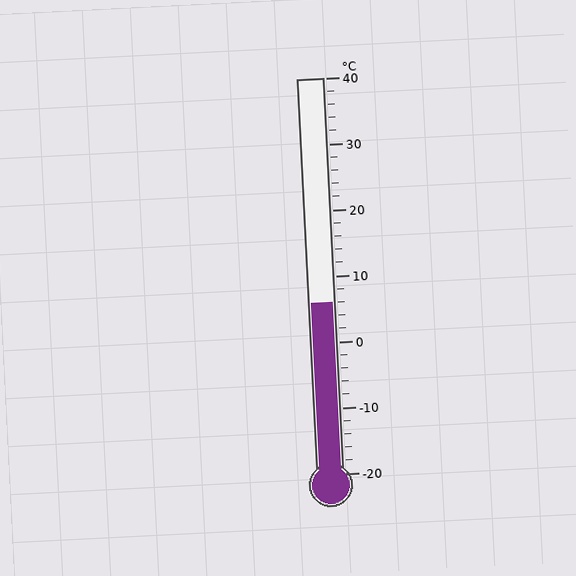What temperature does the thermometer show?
The thermometer shows approximately 6°C.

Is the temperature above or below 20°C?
The temperature is below 20°C.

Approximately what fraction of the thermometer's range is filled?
The thermometer is filled to approximately 45% of its range.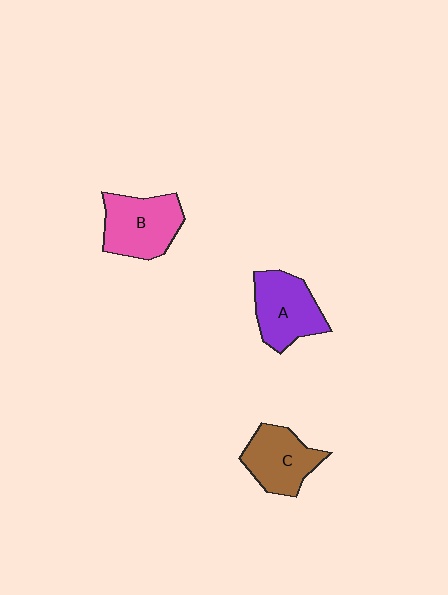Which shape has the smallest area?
Shape C (brown).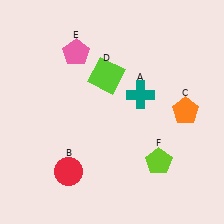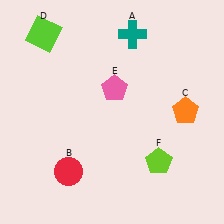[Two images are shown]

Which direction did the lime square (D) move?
The lime square (D) moved left.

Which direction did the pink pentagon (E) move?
The pink pentagon (E) moved right.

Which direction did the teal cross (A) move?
The teal cross (A) moved up.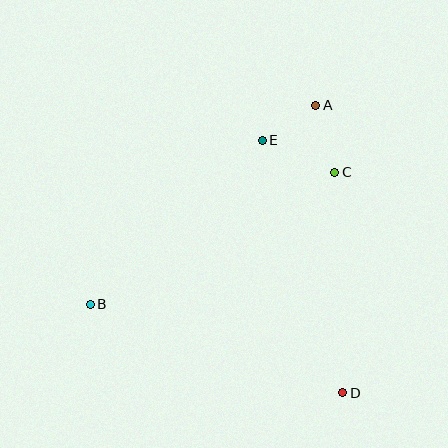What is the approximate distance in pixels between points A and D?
The distance between A and D is approximately 289 pixels.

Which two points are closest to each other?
Points A and E are closest to each other.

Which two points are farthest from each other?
Points A and B are farthest from each other.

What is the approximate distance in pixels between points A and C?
The distance between A and C is approximately 69 pixels.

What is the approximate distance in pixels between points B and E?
The distance between B and E is approximately 238 pixels.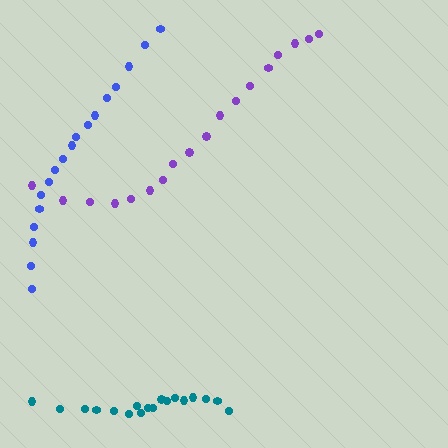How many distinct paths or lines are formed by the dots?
There are 3 distinct paths.